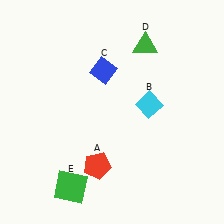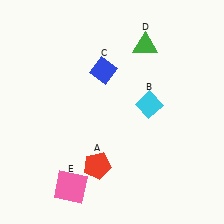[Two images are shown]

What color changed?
The square (E) changed from green in Image 1 to pink in Image 2.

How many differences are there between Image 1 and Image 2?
There is 1 difference between the two images.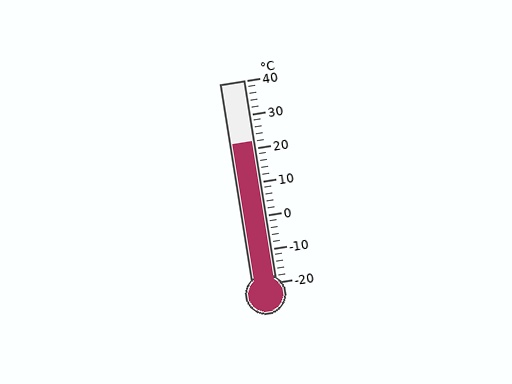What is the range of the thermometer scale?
The thermometer scale ranges from -20°C to 40°C.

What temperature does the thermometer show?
The thermometer shows approximately 22°C.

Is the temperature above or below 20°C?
The temperature is above 20°C.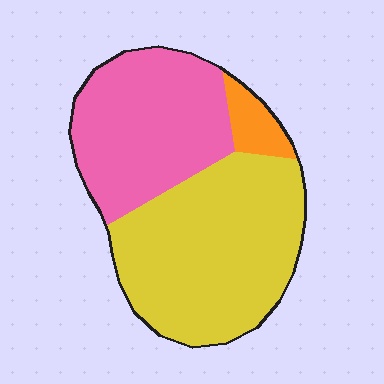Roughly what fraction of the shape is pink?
Pink takes up between a third and a half of the shape.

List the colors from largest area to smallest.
From largest to smallest: yellow, pink, orange.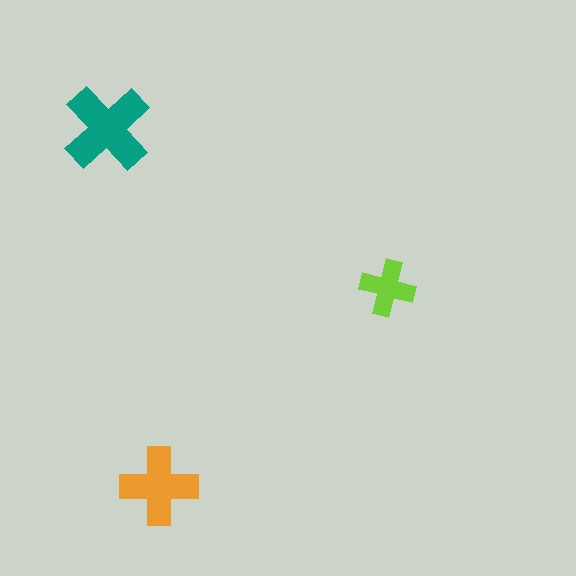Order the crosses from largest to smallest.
the teal one, the orange one, the lime one.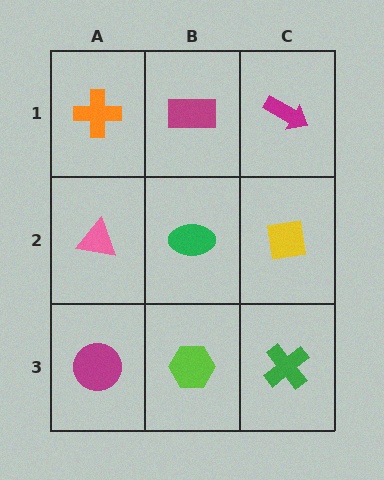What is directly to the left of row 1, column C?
A magenta rectangle.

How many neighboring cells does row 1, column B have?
3.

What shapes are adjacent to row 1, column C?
A yellow square (row 2, column C), a magenta rectangle (row 1, column B).